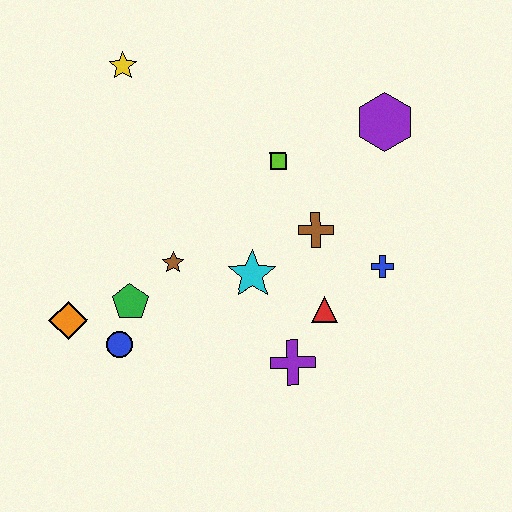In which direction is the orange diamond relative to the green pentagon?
The orange diamond is to the left of the green pentagon.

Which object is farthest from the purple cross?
The yellow star is farthest from the purple cross.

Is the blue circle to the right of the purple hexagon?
No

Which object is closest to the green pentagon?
The blue circle is closest to the green pentagon.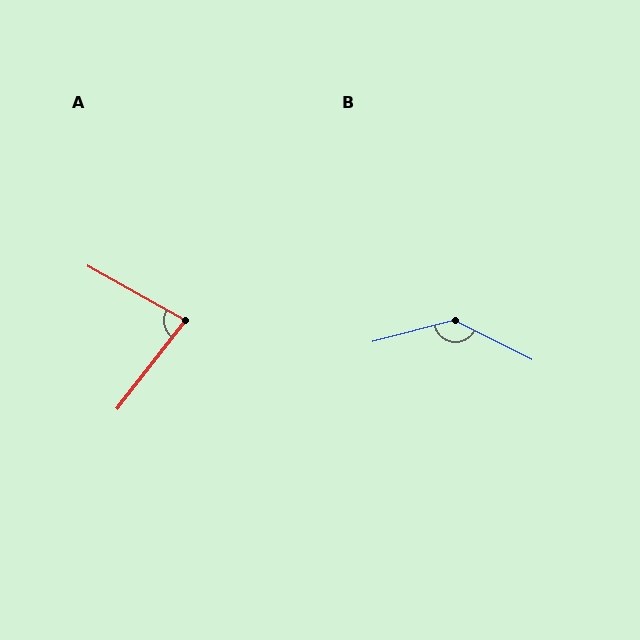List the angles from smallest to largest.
A (81°), B (139°).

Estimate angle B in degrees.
Approximately 139 degrees.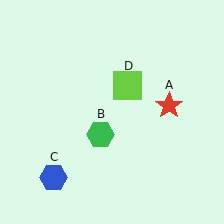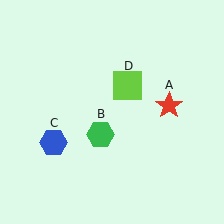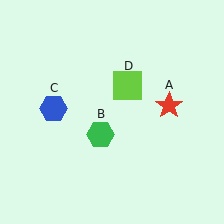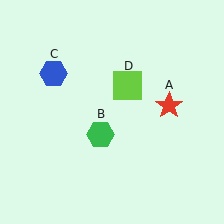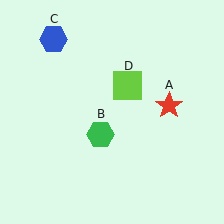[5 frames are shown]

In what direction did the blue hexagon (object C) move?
The blue hexagon (object C) moved up.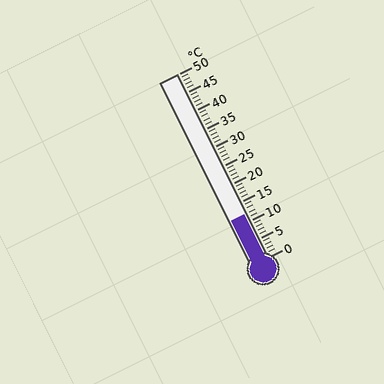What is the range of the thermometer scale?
The thermometer scale ranges from 0°C to 50°C.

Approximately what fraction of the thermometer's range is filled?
The thermometer is filled to approximately 25% of its range.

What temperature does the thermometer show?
The thermometer shows approximately 12°C.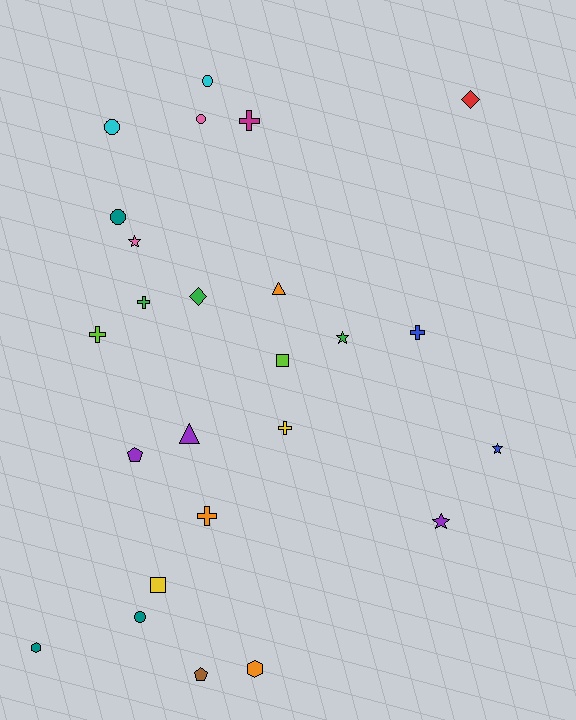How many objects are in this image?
There are 25 objects.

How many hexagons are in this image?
There are 2 hexagons.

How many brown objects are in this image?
There is 1 brown object.